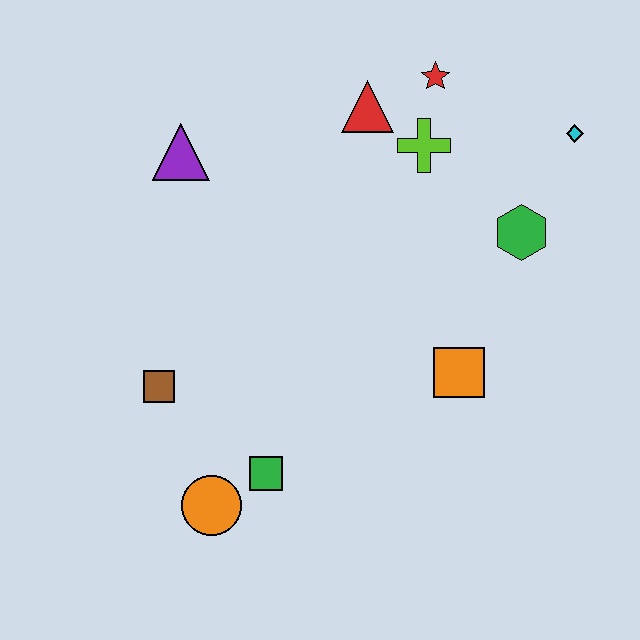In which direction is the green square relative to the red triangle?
The green square is below the red triangle.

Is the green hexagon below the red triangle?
Yes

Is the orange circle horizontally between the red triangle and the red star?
No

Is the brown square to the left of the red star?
Yes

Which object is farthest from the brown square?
The cyan diamond is farthest from the brown square.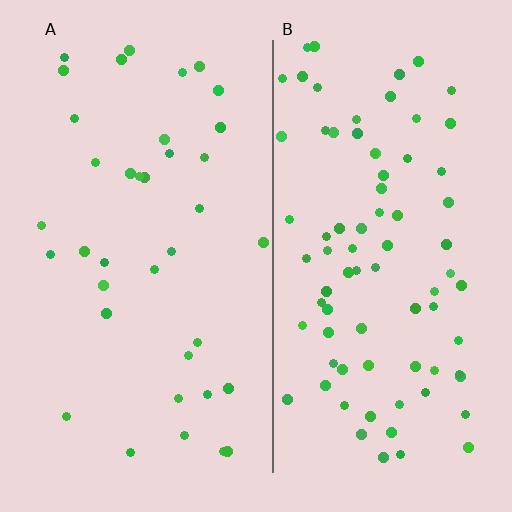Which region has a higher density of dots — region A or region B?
B (the right).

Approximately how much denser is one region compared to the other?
Approximately 2.2× — region B over region A.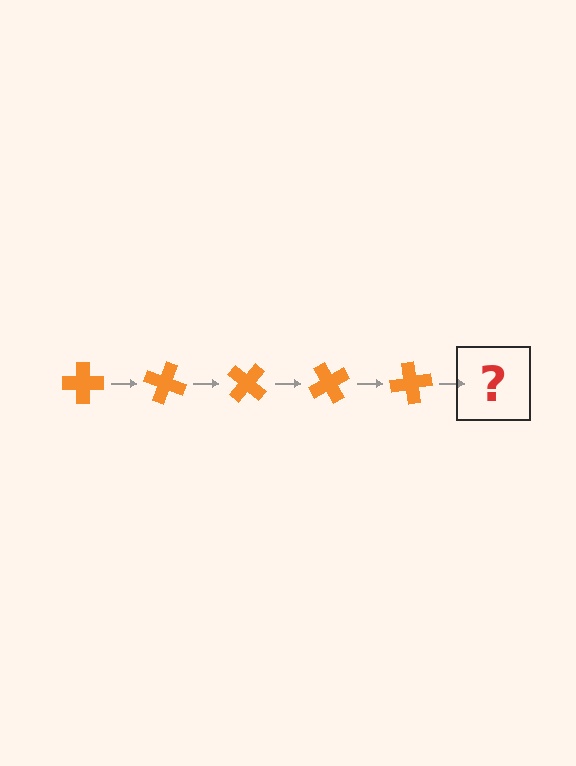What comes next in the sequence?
The next element should be an orange cross rotated 100 degrees.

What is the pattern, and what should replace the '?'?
The pattern is that the cross rotates 20 degrees each step. The '?' should be an orange cross rotated 100 degrees.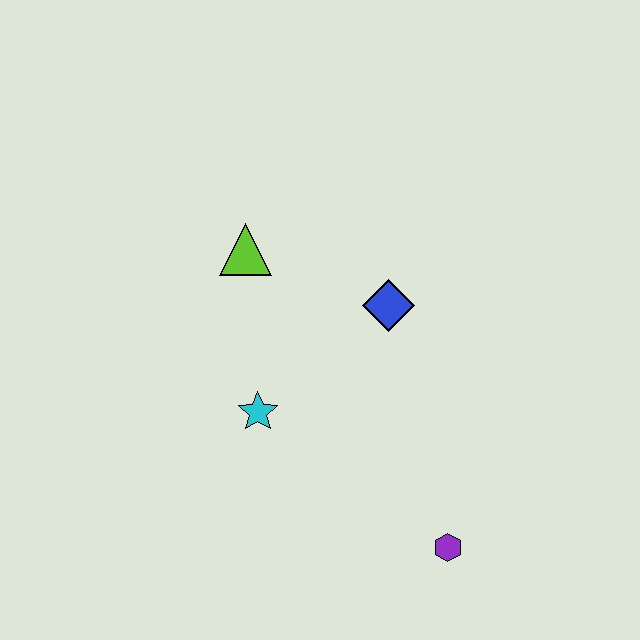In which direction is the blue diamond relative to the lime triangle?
The blue diamond is to the right of the lime triangle.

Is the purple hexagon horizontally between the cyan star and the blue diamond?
No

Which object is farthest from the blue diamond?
The purple hexagon is farthest from the blue diamond.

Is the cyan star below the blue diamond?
Yes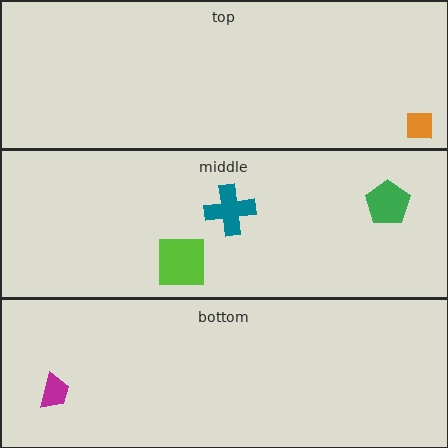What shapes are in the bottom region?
The magenta trapezoid.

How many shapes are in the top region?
1.